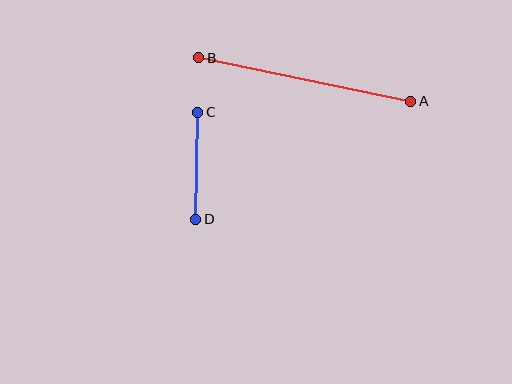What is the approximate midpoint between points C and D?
The midpoint is at approximately (197, 166) pixels.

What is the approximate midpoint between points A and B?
The midpoint is at approximately (305, 79) pixels.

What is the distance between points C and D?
The distance is approximately 107 pixels.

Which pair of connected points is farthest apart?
Points A and B are farthest apart.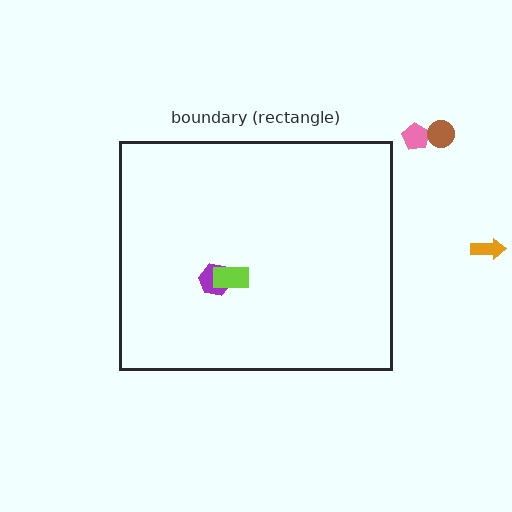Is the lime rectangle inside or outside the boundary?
Inside.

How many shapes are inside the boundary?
2 inside, 3 outside.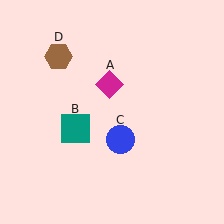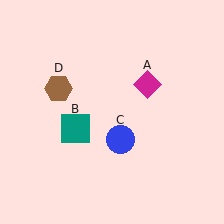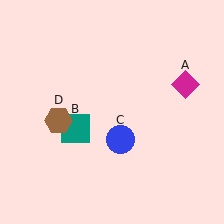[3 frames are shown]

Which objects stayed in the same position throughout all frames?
Teal square (object B) and blue circle (object C) remained stationary.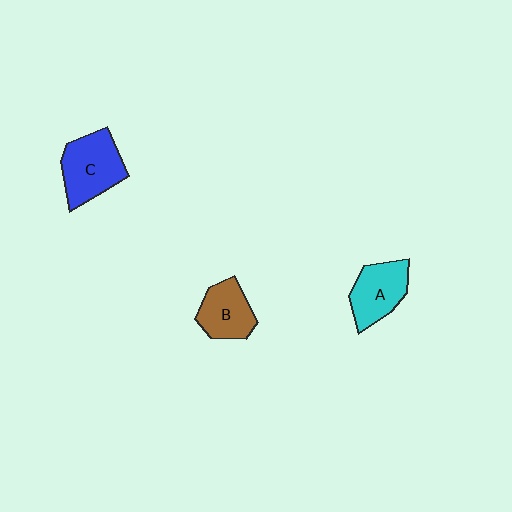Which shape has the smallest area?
Shape B (brown).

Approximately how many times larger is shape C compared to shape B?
Approximately 1.3 times.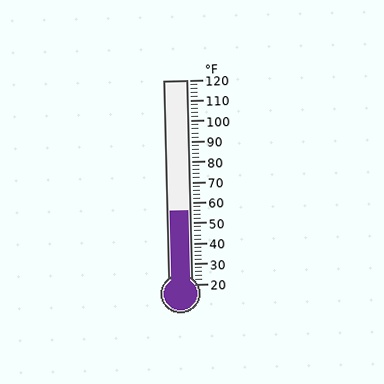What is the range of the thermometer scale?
The thermometer scale ranges from 20°F to 120°F.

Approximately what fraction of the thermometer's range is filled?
The thermometer is filled to approximately 35% of its range.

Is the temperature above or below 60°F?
The temperature is below 60°F.